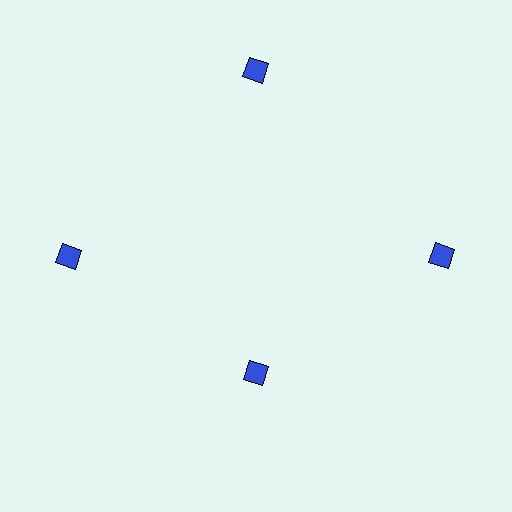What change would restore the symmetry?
The symmetry would be restored by moving it outward, back onto the ring so that all 4 diamonds sit at equal angles and equal distance from the center.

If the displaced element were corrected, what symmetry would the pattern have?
It would have 4-fold rotational symmetry — the pattern would map onto itself every 90 degrees.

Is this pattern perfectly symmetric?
No. The 4 blue diamonds are arranged in a ring, but one element near the 6 o'clock position is pulled inward toward the center, breaking the 4-fold rotational symmetry.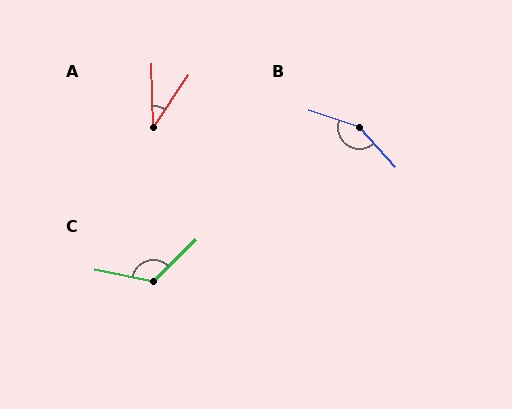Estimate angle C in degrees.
Approximately 124 degrees.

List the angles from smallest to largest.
A (35°), C (124°), B (150°).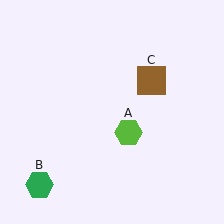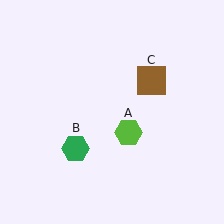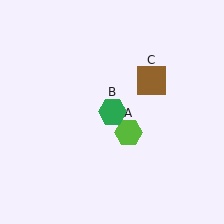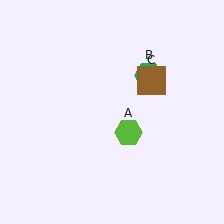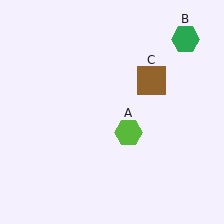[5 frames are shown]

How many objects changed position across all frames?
1 object changed position: green hexagon (object B).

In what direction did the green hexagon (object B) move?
The green hexagon (object B) moved up and to the right.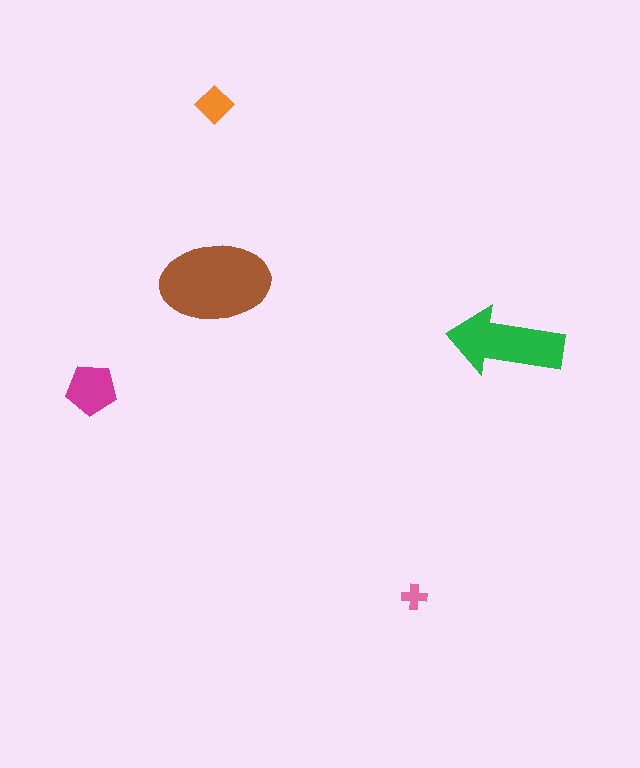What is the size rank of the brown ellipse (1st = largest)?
1st.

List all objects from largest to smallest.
The brown ellipse, the green arrow, the magenta pentagon, the orange diamond, the pink cross.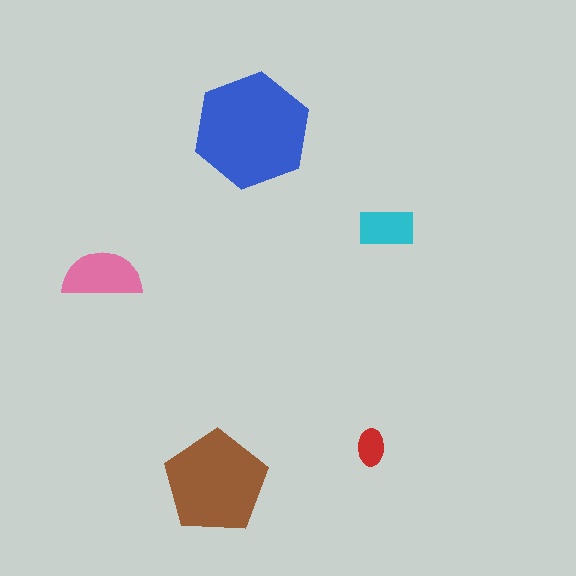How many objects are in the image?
There are 5 objects in the image.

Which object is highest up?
The blue hexagon is topmost.